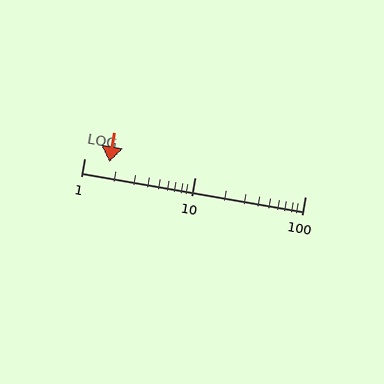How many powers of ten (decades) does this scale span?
The scale spans 2 decades, from 1 to 100.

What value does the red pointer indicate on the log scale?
The pointer indicates approximately 1.7.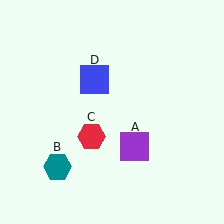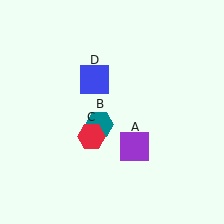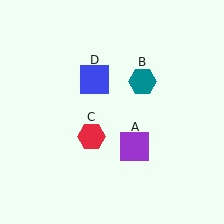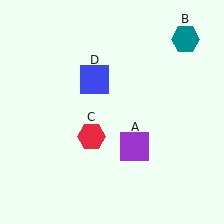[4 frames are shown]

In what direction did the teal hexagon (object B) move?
The teal hexagon (object B) moved up and to the right.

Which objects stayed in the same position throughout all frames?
Purple square (object A) and red hexagon (object C) and blue square (object D) remained stationary.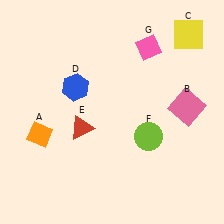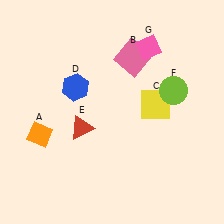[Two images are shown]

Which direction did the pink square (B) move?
The pink square (B) moved left.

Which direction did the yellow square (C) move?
The yellow square (C) moved down.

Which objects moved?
The objects that moved are: the pink square (B), the yellow square (C), the lime circle (F).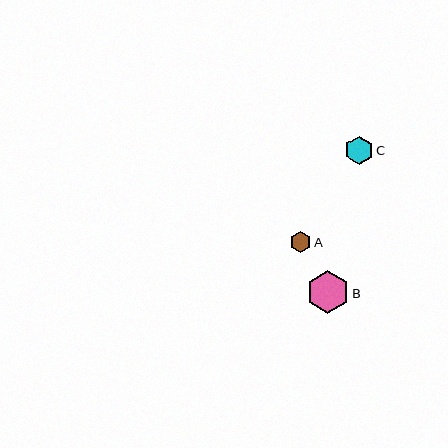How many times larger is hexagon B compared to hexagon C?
Hexagon B is approximately 1.5 times the size of hexagon C.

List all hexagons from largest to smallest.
From largest to smallest: B, C, A.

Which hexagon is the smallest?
Hexagon A is the smallest with a size of approximately 21 pixels.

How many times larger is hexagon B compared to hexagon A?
Hexagon B is approximately 2.0 times the size of hexagon A.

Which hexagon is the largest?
Hexagon B is the largest with a size of approximately 42 pixels.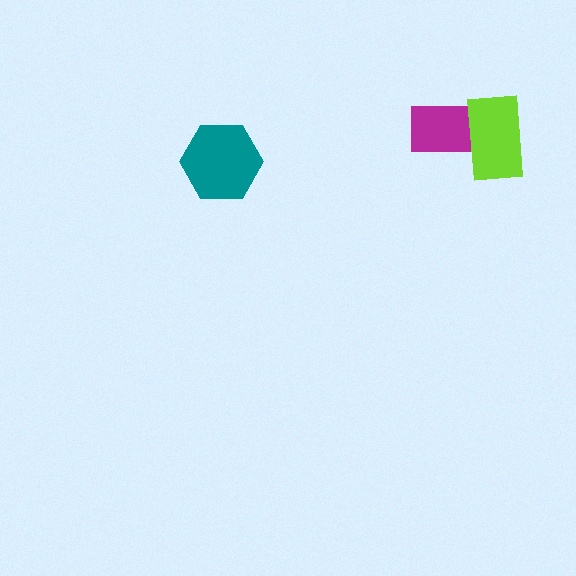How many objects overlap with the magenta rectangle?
1 object overlaps with the magenta rectangle.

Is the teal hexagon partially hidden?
No, no other shape covers it.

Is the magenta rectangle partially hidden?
Yes, it is partially covered by another shape.